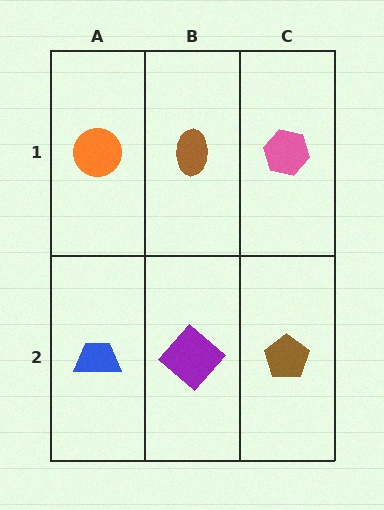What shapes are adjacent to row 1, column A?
A blue trapezoid (row 2, column A), a brown ellipse (row 1, column B).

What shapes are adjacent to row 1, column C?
A brown pentagon (row 2, column C), a brown ellipse (row 1, column B).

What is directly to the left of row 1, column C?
A brown ellipse.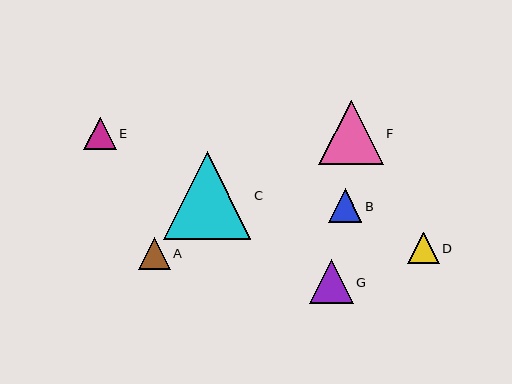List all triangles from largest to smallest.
From largest to smallest: C, F, G, B, E, D, A.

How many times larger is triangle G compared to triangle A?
Triangle G is approximately 1.4 times the size of triangle A.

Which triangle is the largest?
Triangle C is the largest with a size of approximately 88 pixels.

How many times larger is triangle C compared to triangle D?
Triangle C is approximately 2.8 times the size of triangle D.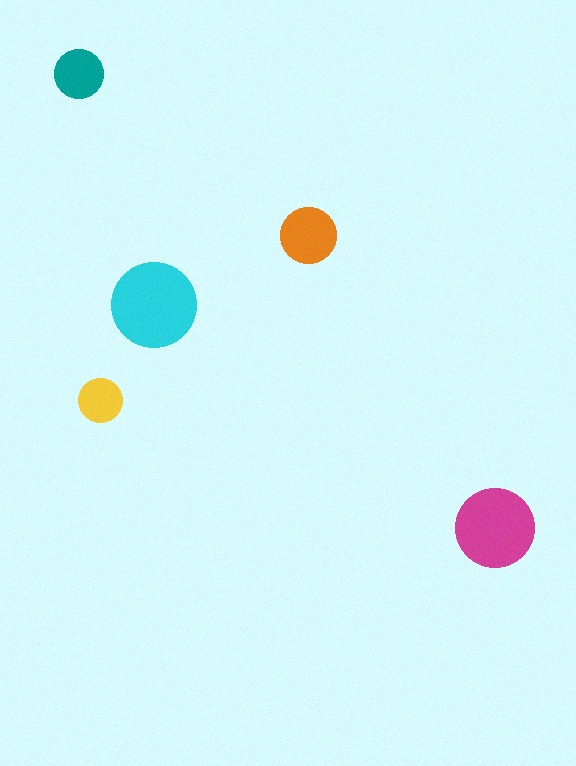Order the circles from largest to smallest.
the cyan one, the magenta one, the orange one, the teal one, the yellow one.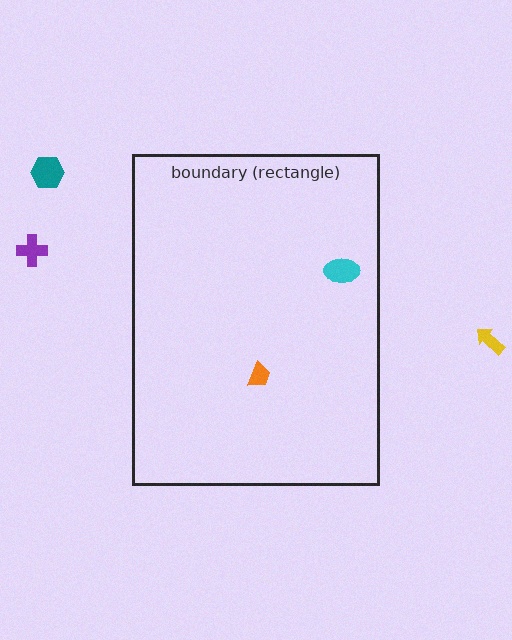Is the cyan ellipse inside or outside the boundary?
Inside.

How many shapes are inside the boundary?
2 inside, 3 outside.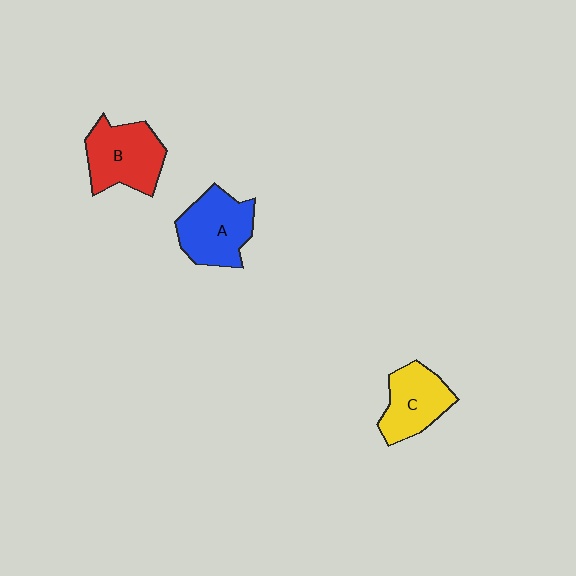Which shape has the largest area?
Shape B (red).